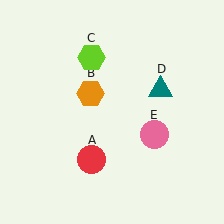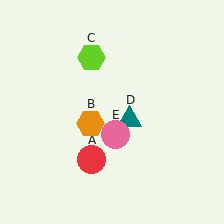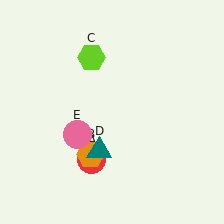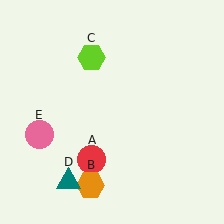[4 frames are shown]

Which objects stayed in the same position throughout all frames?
Red circle (object A) and lime hexagon (object C) remained stationary.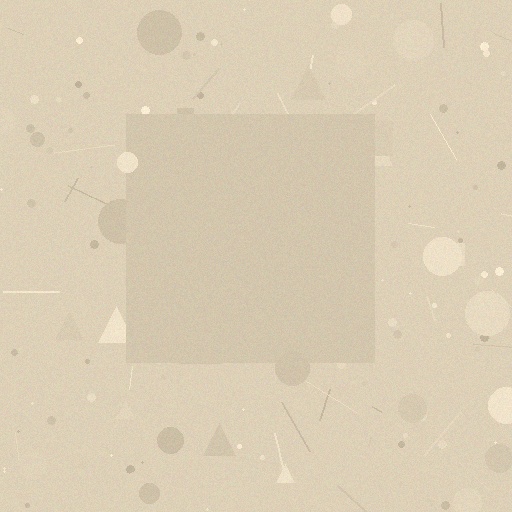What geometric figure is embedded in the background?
A square is embedded in the background.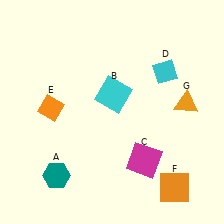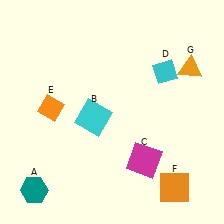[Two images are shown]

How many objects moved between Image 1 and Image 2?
3 objects moved between the two images.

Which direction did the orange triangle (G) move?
The orange triangle (G) moved up.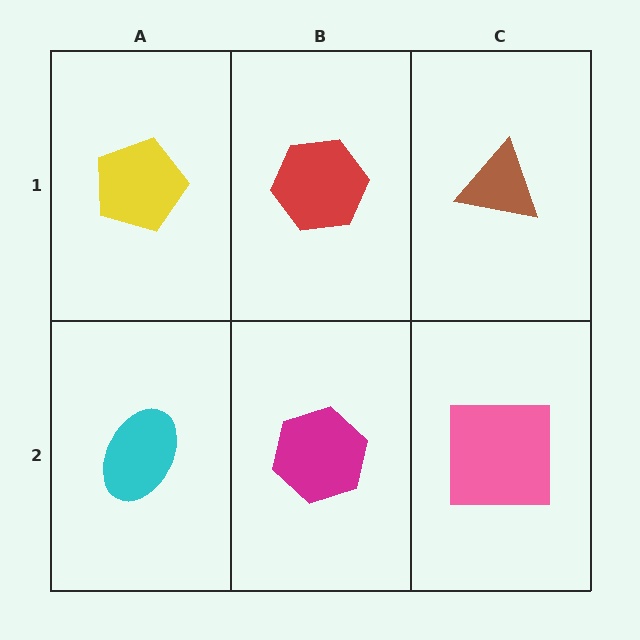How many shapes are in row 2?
3 shapes.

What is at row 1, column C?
A brown triangle.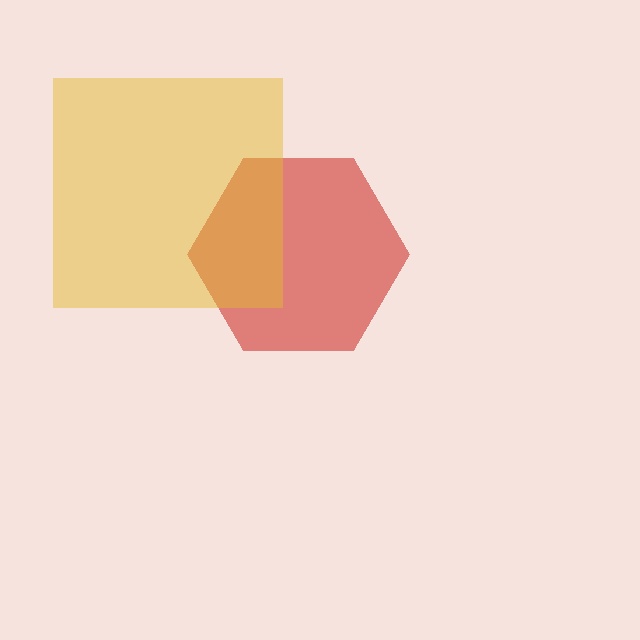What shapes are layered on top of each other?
The layered shapes are: a red hexagon, a yellow square.